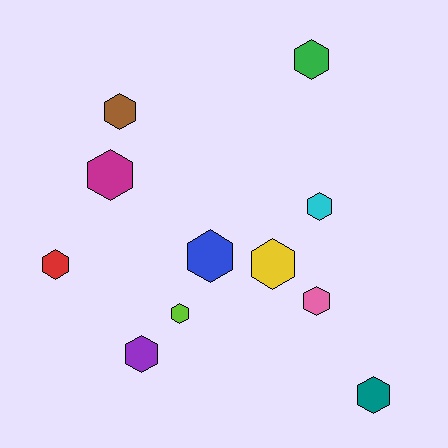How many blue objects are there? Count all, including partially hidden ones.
There is 1 blue object.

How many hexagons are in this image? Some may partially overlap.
There are 11 hexagons.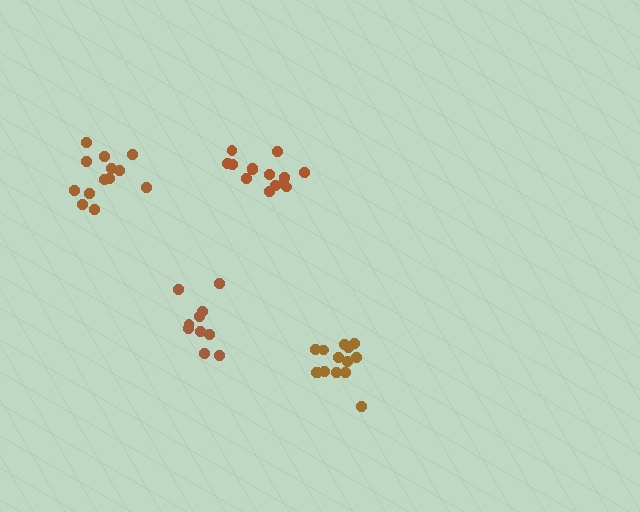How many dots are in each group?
Group 1: 13 dots, Group 2: 14 dots, Group 3: 14 dots, Group 4: 10 dots (51 total).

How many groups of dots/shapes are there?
There are 4 groups.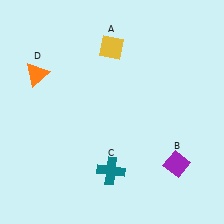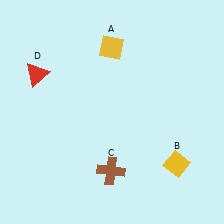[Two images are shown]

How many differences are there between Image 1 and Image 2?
There are 3 differences between the two images.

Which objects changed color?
B changed from purple to yellow. C changed from teal to brown. D changed from orange to red.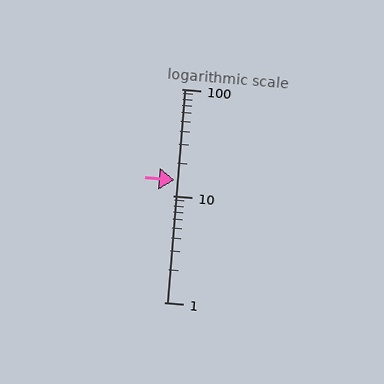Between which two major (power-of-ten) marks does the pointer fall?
The pointer is between 10 and 100.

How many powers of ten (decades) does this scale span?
The scale spans 2 decades, from 1 to 100.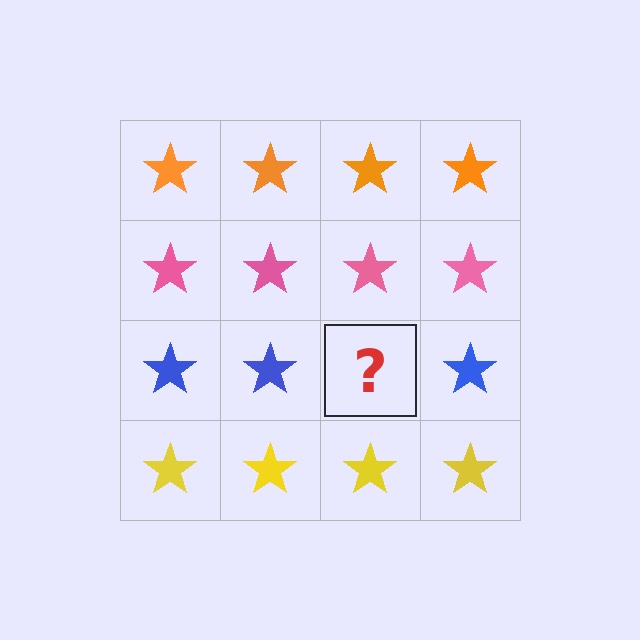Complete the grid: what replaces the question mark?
The question mark should be replaced with a blue star.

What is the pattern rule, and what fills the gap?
The rule is that each row has a consistent color. The gap should be filled with a blue star.